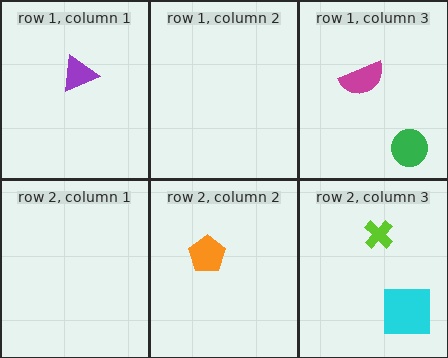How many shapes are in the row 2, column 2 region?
1.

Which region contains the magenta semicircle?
The row 1, column 3 region.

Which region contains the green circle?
The row 1, column 3 region.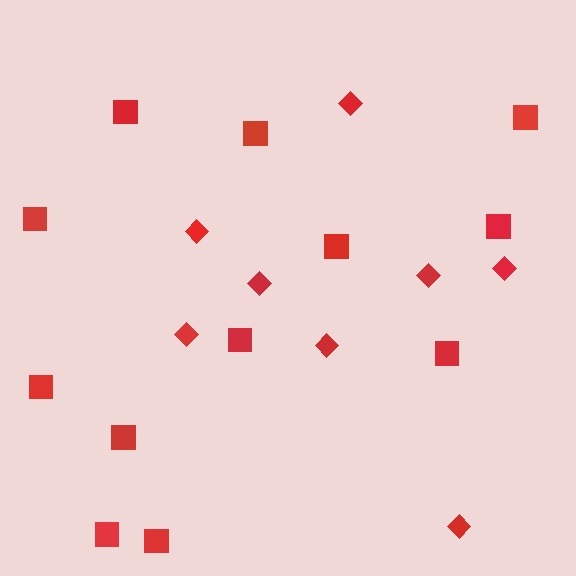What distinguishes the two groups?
There are 2 groups: one group of diamonds (8) and one group of squares (12).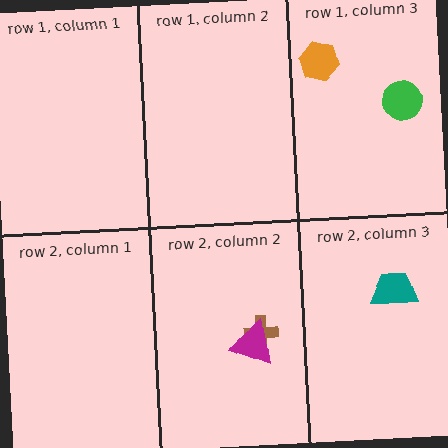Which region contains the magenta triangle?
The row 2, column 2 region.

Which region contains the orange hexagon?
The row 1, column 3 region.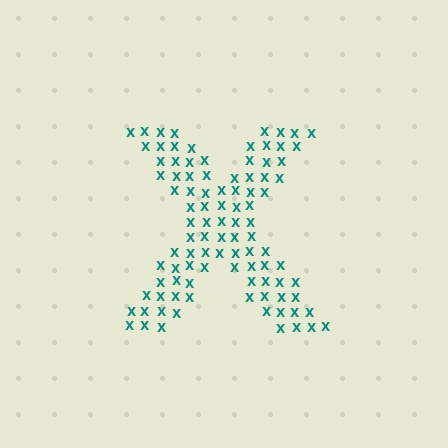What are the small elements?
The small elements are letter X's.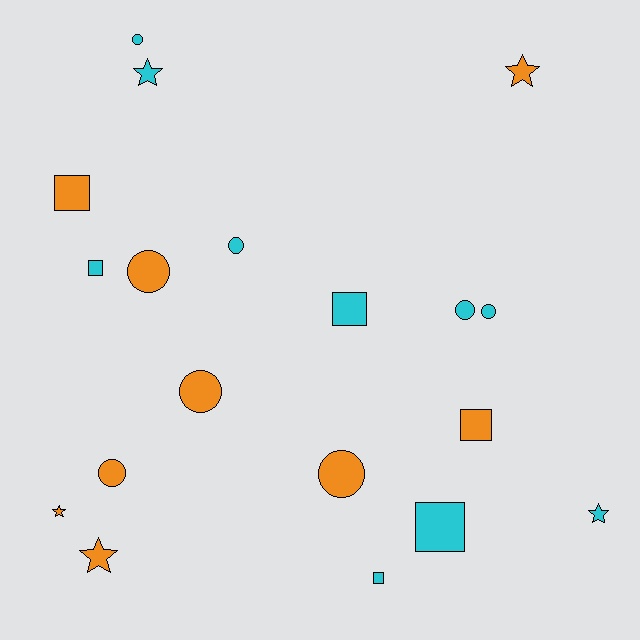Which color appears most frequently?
Cyan, with 10 objects.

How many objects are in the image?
There are 19 objects.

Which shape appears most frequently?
Circle, with 8 objects.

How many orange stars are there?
There are 3 orange stars.